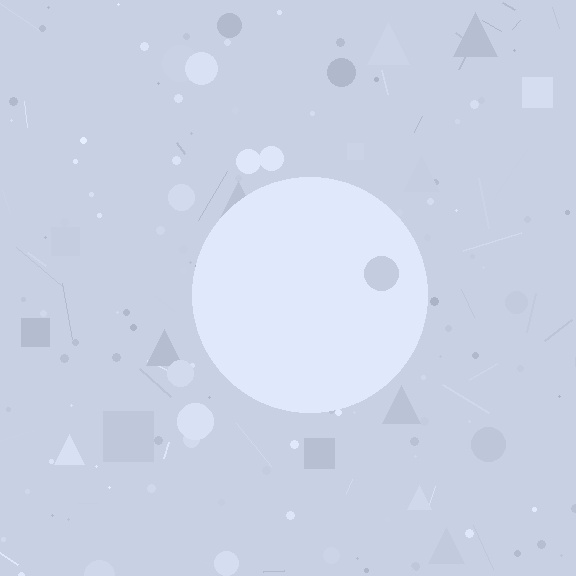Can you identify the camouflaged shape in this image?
The camouflaged shape is a circle.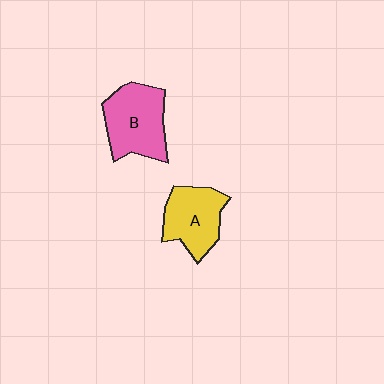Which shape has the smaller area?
Shape A (yellow).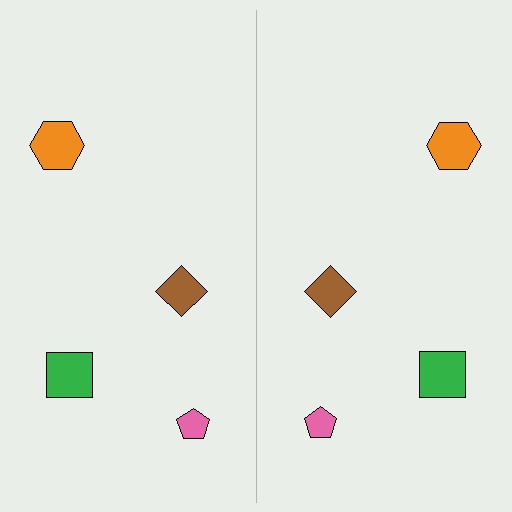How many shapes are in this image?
There are 8 shapes in this image.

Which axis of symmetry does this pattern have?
The pattern has a vertical axis of symmetry running through the center of the image.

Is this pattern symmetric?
Yes, this pattern has bilateral (reflection) symmetry.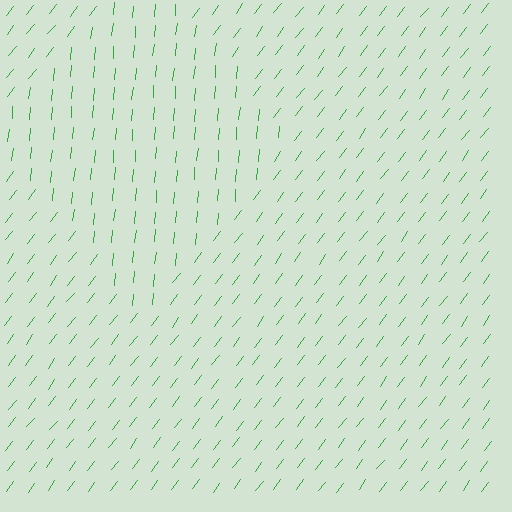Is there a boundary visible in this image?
Yes, there is a texture boundary formed by a change in line orientation.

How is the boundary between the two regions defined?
The boundary is defined purely by a change in line orientation (approximately 32 degrees difference). All lines are the same color and thickness.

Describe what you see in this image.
The image is filled with small green line segments. A diamond region in the image has lines oriented differently from the surrounding lines, creating a visible texture boundary.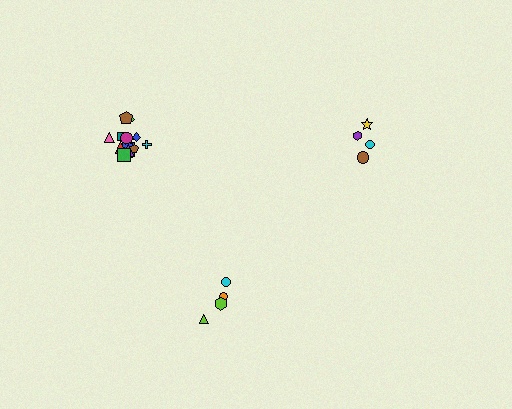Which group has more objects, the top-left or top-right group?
The top-left group.